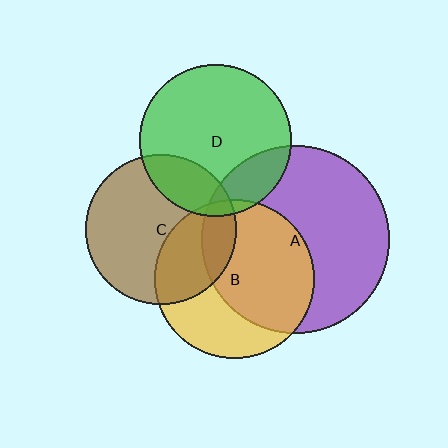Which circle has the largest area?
Circle A (purple).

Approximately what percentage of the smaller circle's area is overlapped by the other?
Approximately 55%.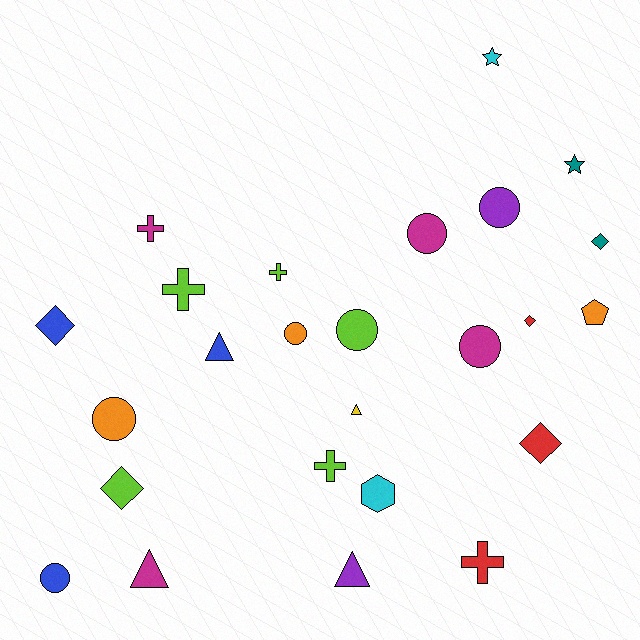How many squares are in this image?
There are no squares.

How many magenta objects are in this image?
There are 4 magenta objects.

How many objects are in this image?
There are 25 objects.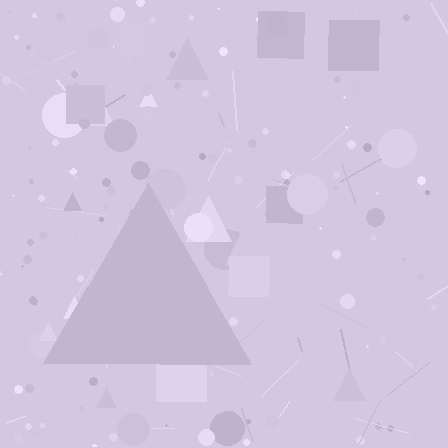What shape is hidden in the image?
A triangle is hidden in the image.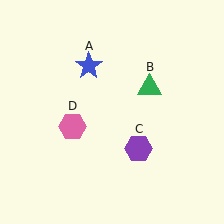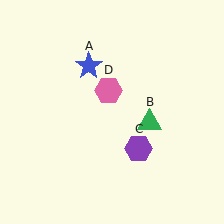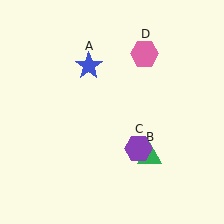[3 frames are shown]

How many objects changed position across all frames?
2 objects changed position: green triangle (object B), pink hexagon (object D).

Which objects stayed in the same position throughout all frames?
Blue star (object A) and purple hexagon (object C) remained stationary.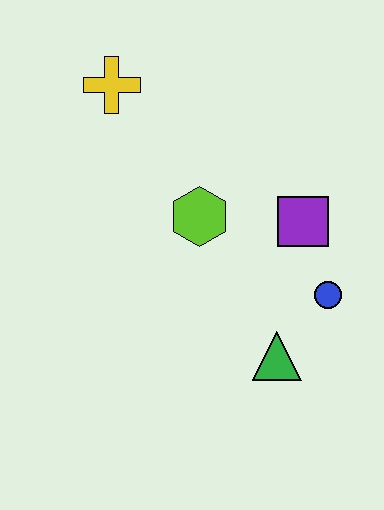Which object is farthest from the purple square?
The yellow cross is farthest from the purple square.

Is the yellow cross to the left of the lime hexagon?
Yes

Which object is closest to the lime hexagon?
The purple square is closest to the lime hexagon.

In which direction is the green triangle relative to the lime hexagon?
The green triangle is below the lime hexagon.